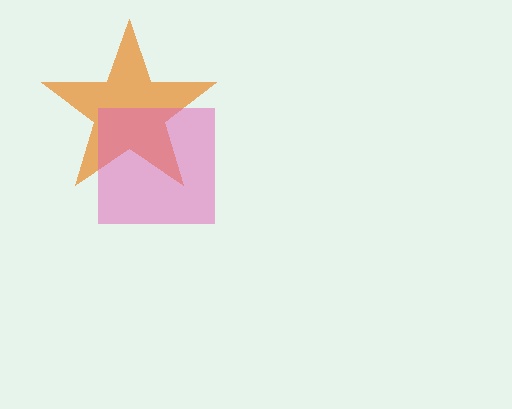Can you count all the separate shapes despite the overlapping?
Yes, there are 2 separate shapes.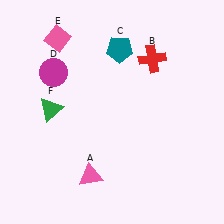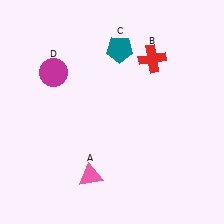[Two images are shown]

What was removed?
The green triangle (F), the pink diamond (E) were removed in Image 2.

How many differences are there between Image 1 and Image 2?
There are 2 differences between the two images.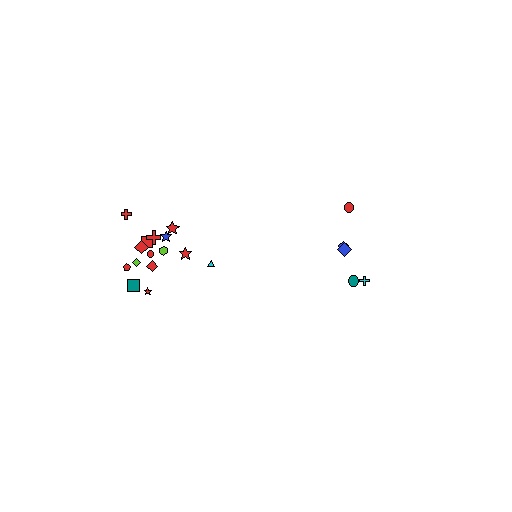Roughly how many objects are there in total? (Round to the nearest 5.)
Roughly 20 objects in total.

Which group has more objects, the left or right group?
The left group.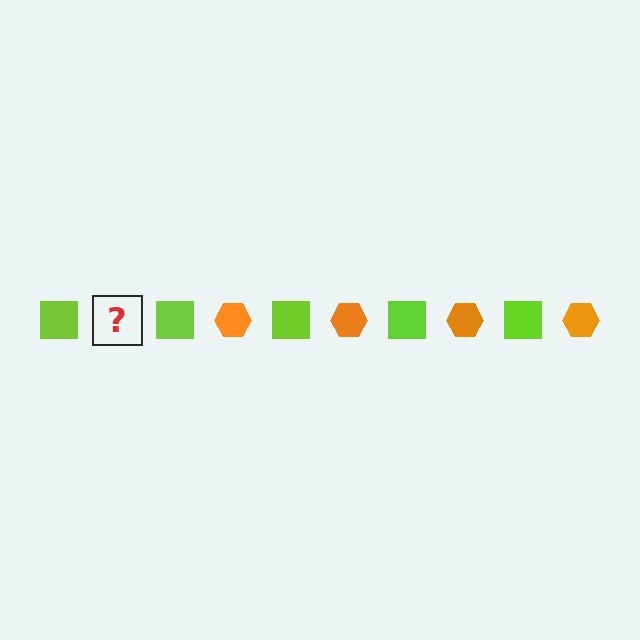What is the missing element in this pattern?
The missing element is an orange hexagon.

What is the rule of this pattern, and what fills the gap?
The rule is that the pattern alternates between lime square and orange hexagon. The gap should be filled with an orange hexagon.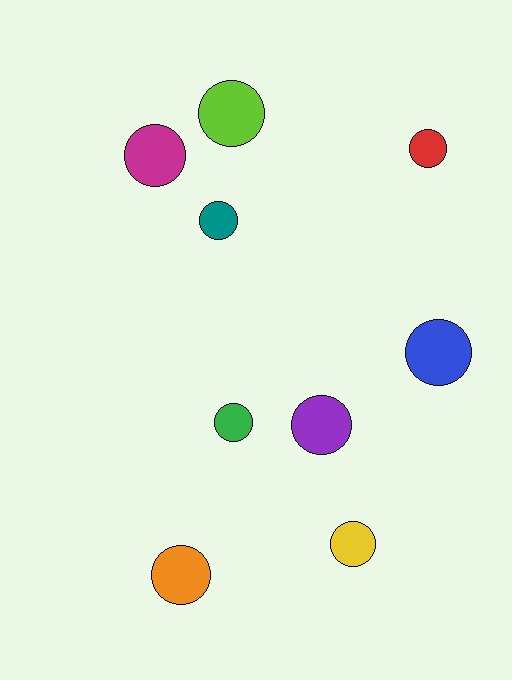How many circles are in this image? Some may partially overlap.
There are 9 circles.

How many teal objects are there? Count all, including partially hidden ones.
There is 1 teal object.